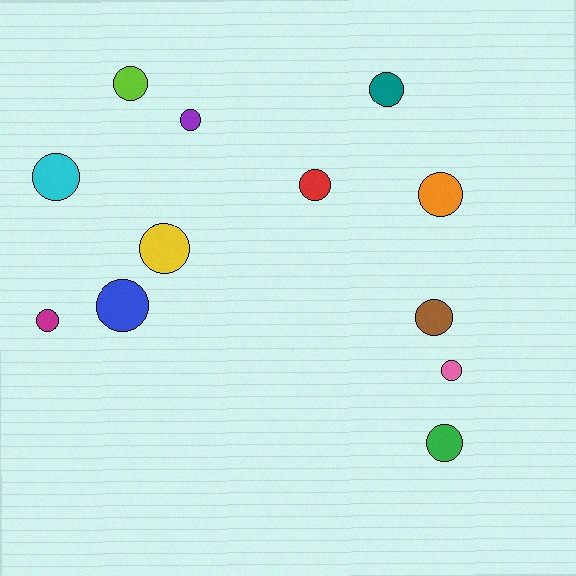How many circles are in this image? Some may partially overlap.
There are 12 circles.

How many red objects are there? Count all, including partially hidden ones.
There is 1 red object.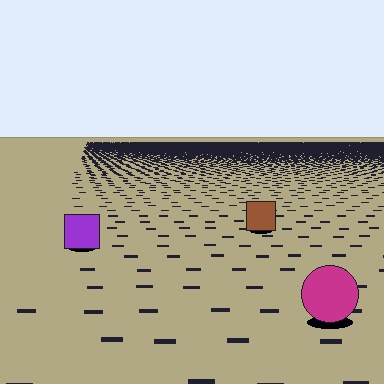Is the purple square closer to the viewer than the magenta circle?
No. The magenta circle is closer — you can tell from the texture gradient: the ground texture is coarser near it.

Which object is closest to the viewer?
The magenta circle is closest. The texture marks near it are larger and more spread out.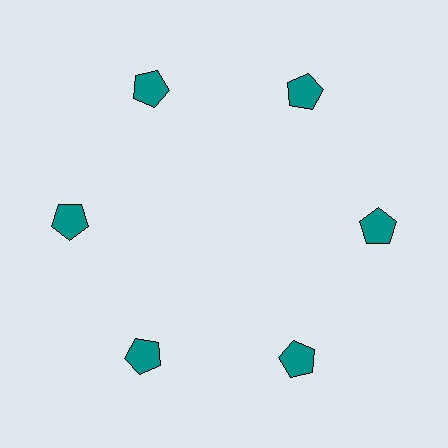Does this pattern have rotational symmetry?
Yes, this pattern has 6-fold rotational symmetry. It looks the same after rotating 60 degrees around the center.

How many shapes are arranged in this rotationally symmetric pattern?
There are 6 shapes, arranged in 6 groups of 1.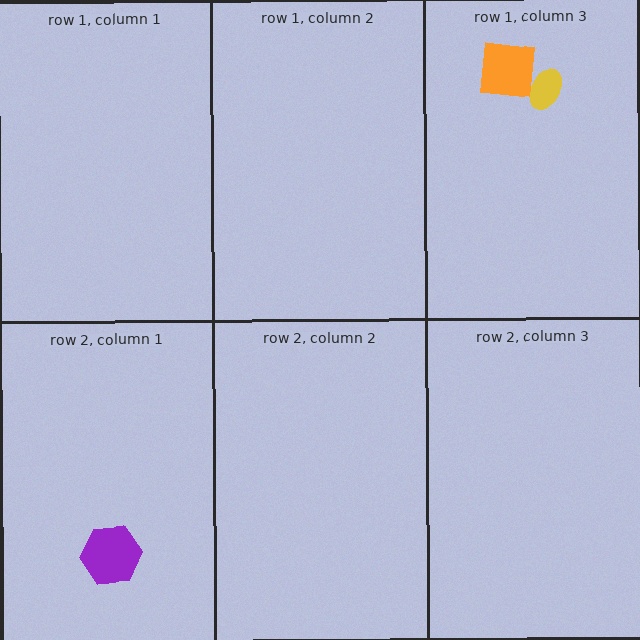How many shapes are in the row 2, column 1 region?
1.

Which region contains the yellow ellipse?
The row 1, column 3 region.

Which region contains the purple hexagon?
The row 2, column 1 region.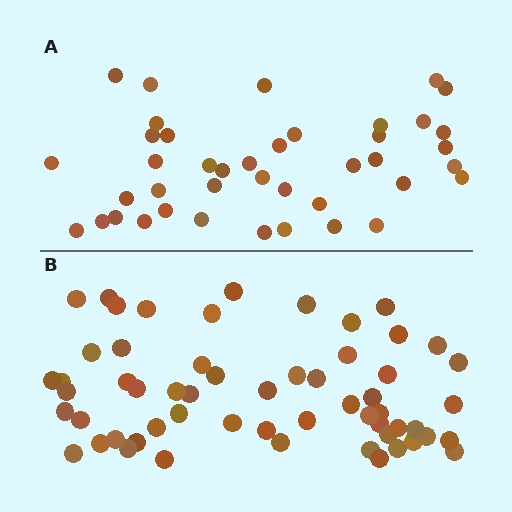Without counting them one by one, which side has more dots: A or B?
Region B (the bottom region) has more dots.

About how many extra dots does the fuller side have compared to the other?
Region B has approximately 15 more dots than region A.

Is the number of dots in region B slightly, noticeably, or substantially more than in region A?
Region B has noticeably more, but not dramatically so. The ratio is roughly 1.4 to 1.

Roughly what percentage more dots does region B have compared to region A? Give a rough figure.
About 40% more.